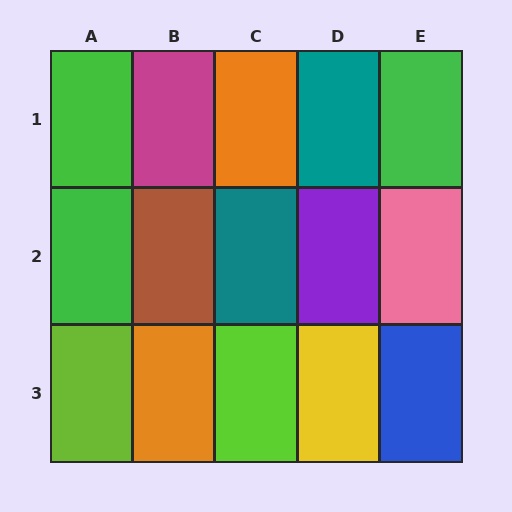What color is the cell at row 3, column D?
Yellow.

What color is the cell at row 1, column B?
Magenta.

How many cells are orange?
2 cells are orange.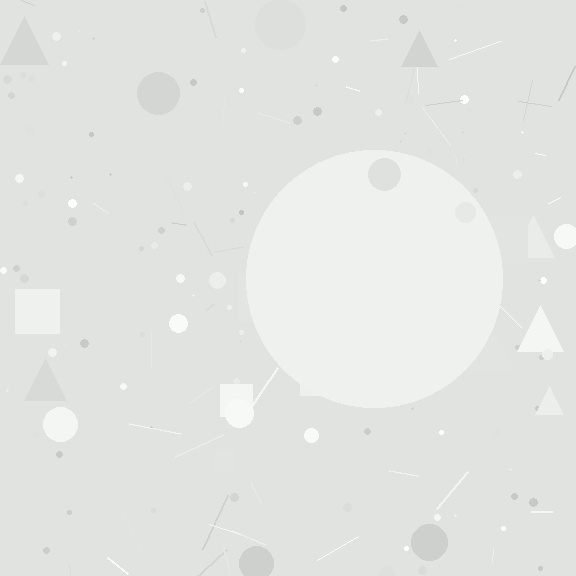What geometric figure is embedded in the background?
A circle is embedded in the background.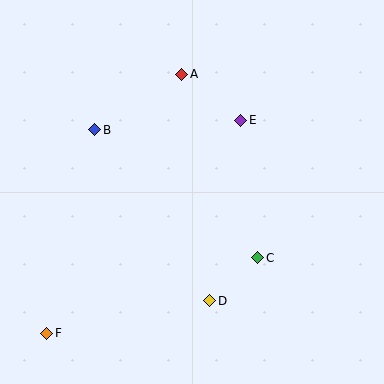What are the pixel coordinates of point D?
Point D is at (210, 301).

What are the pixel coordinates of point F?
Point F is at (47, 333).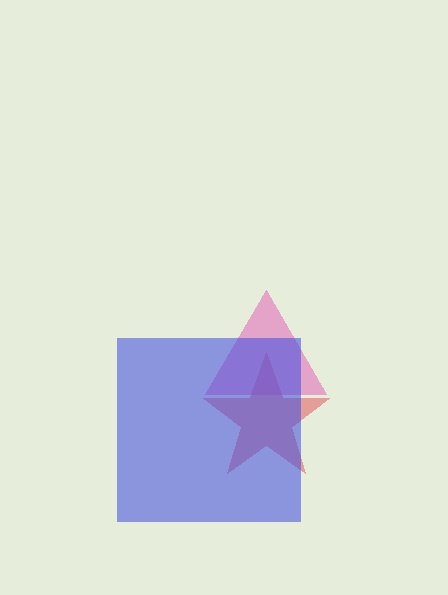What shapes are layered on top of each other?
The layered shapes are: a red star, a pink triangle, a blue square.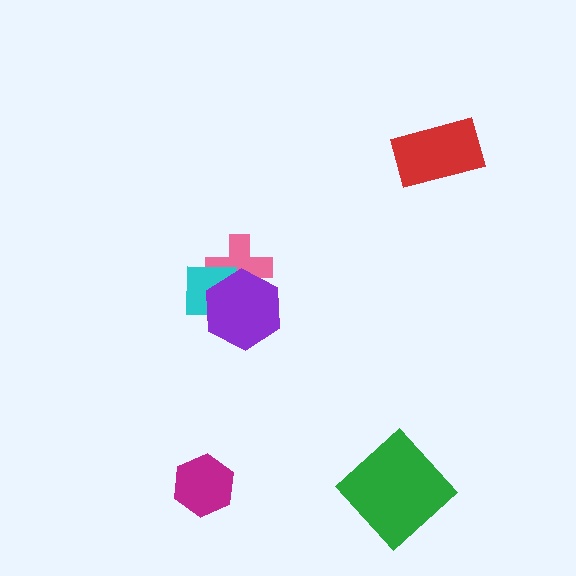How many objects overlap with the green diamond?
0 objects overlap with the green diamond.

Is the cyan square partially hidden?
Yes, it is partially covered by another shape.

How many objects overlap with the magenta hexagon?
0 objects overlap with the magenta hexagon.